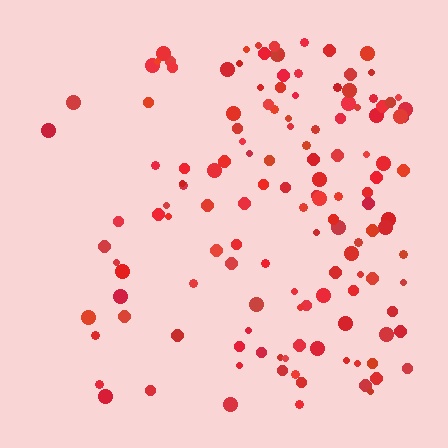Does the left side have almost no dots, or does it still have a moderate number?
Still a moderate number, just noticeably fewer than the right.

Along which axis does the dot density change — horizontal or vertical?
Horizontal.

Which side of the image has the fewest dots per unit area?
The left.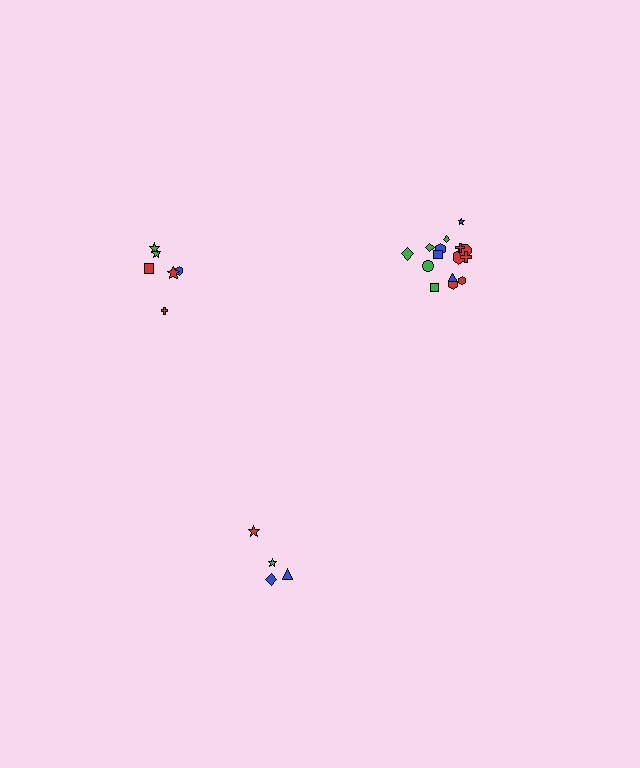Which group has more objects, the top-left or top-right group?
The top-right group.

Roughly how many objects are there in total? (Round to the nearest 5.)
Roughly 25 objects in total.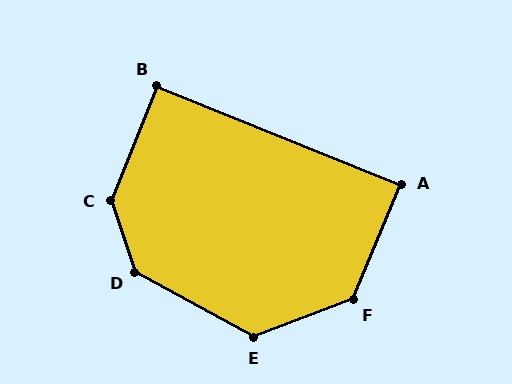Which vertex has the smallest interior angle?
A, at approximately 90 degrees.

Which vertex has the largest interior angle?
C, at approximately 140 degrees.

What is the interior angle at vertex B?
Approximately 90 degrees (approximately right).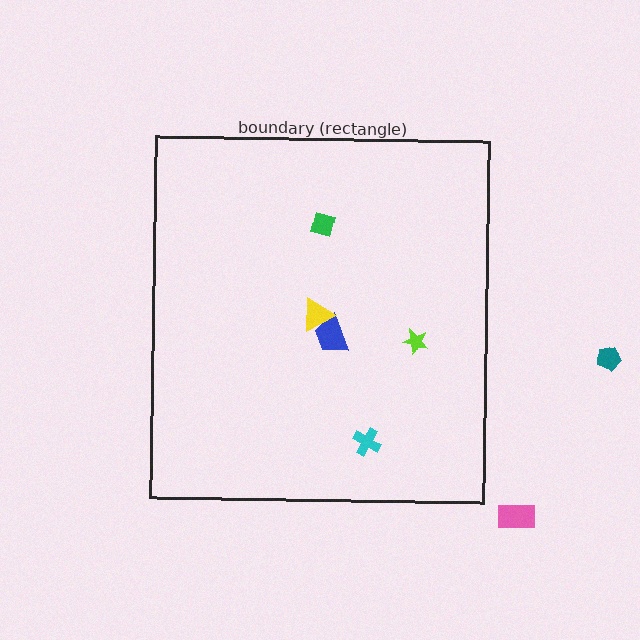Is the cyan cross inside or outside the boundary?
Inside.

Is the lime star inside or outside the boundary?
Inside.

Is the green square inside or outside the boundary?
Inside.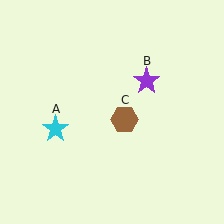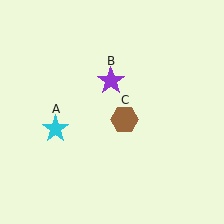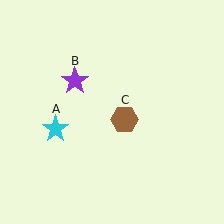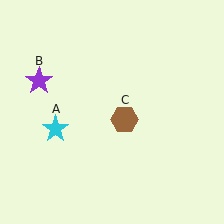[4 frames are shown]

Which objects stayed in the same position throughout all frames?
Cyan star (object A) and brown hexagon (object C) remained stationary.